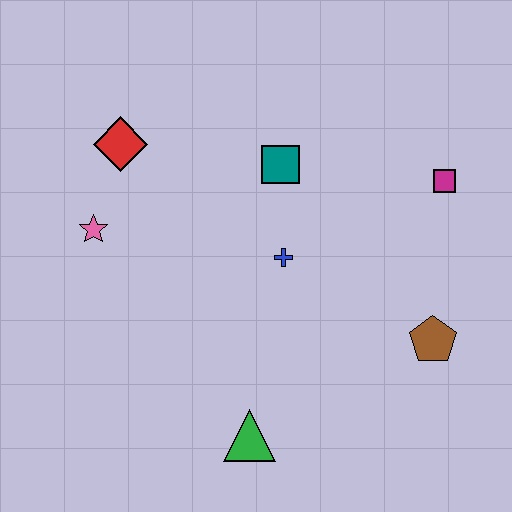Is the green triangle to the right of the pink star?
Yes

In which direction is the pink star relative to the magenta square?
The pink star is to the left of the magenta square.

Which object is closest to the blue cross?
The teal square is closest to the blue cross.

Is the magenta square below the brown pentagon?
No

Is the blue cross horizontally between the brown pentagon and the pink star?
Yes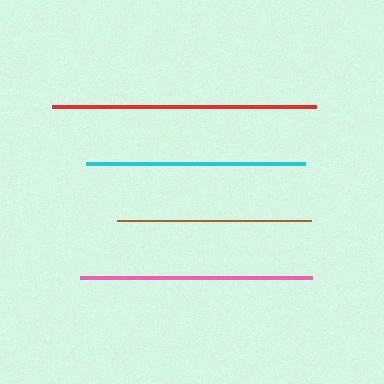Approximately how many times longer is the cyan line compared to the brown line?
The cyan line is approximately 1.1 times the length of the brown line.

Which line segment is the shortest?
The brown line is the shortest at approximately 195 pixels.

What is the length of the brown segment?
The brown segment is approximately 195 pixels long.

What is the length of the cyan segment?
The cyan segment is approximately 219 pixels long.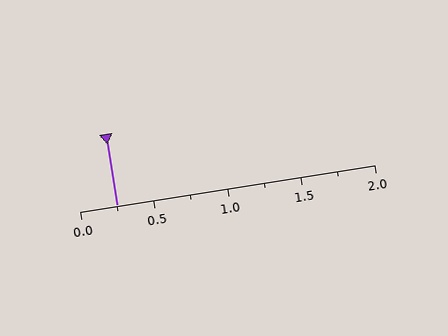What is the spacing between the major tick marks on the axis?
The major ticks are spaced 0.5 apart.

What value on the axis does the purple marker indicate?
The marker indicates approximately 0.25.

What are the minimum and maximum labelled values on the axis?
The axis runs from 0.0 to 2.0.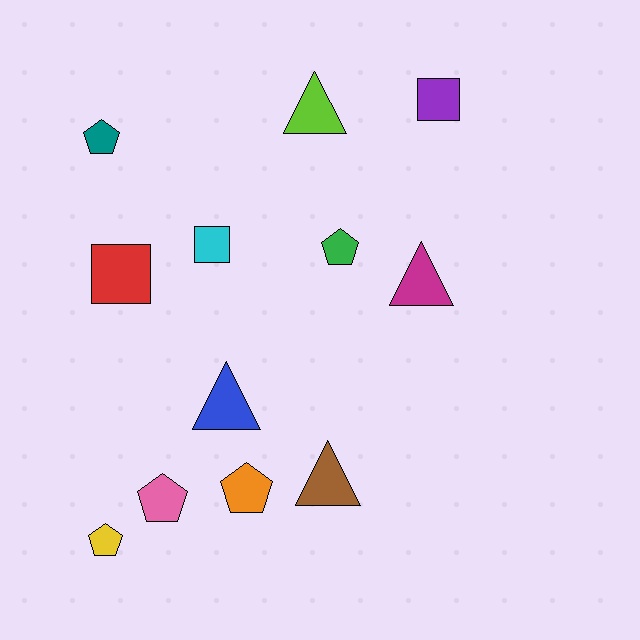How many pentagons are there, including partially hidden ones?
There are 5 pentagons.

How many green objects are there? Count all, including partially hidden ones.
There is 1 green object.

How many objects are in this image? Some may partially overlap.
There are 12 objects.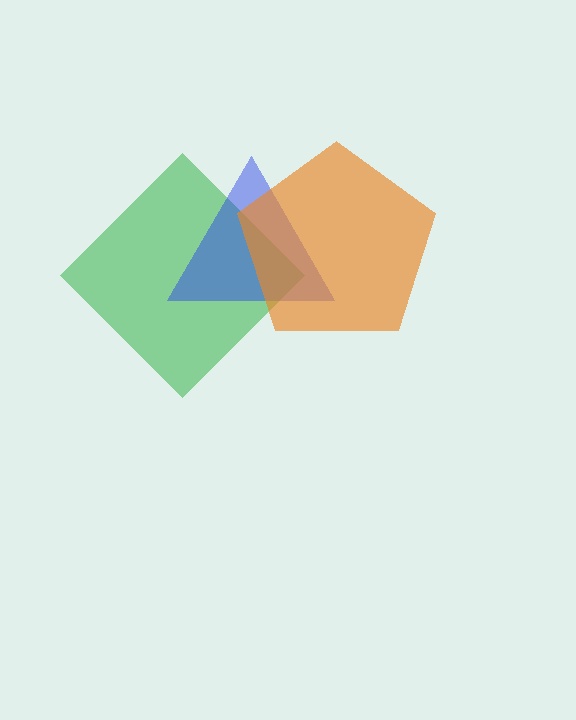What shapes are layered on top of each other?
The layered shapes are: a green diamond, a blue triangle, an orange pentagon.